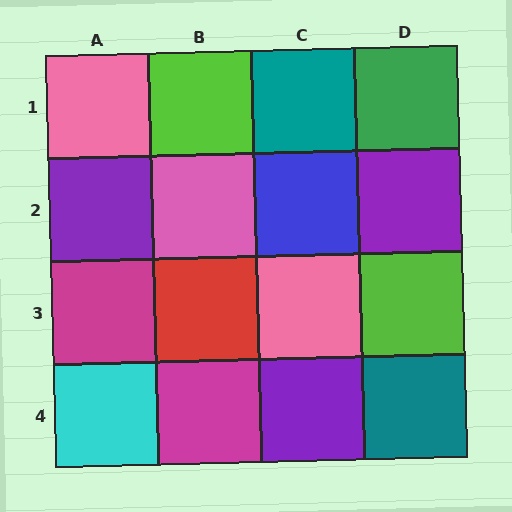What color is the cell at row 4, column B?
Magenta.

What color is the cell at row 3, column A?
Magenta.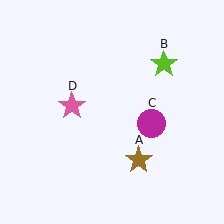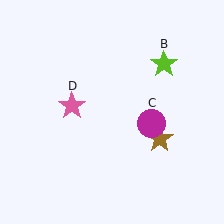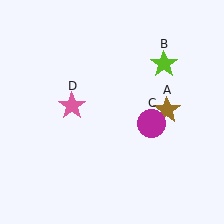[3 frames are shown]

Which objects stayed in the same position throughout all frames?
Lime star (object B) and magenta circle (object C) and pink star (object D) remained stationary.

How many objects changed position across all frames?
1 object changed position: brown star (object A).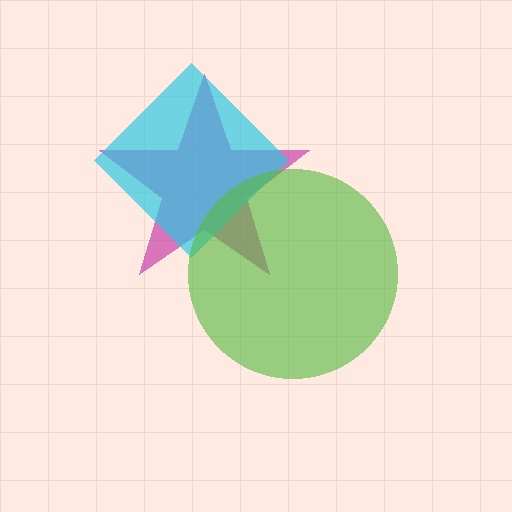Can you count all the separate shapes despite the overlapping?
Yes, there are 3 separate shapes.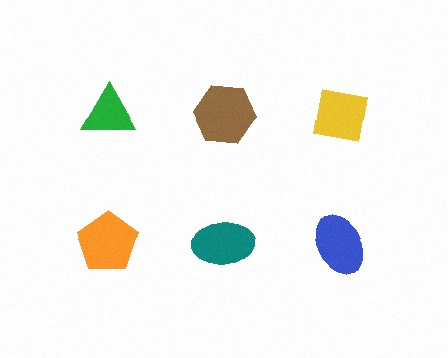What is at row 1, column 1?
A green triangle.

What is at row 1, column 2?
A brown hexagon.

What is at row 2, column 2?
A teal ellipse.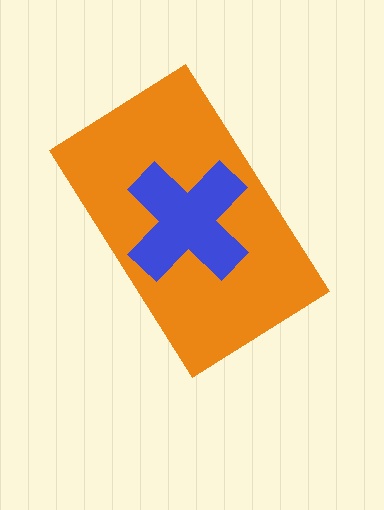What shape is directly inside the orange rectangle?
The blue cross.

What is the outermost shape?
The orange rectangle.